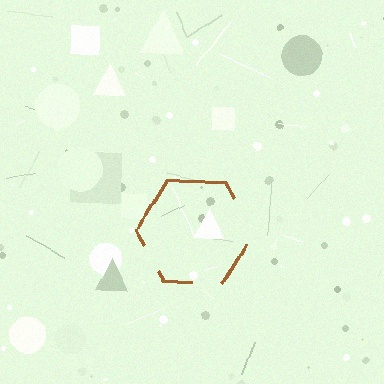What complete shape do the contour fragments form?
The contour fragments form a hexagon.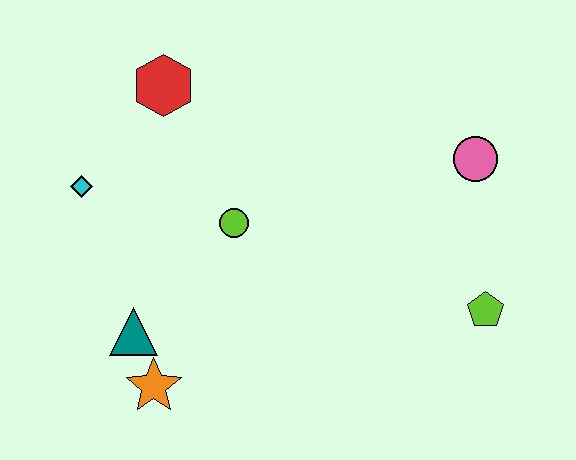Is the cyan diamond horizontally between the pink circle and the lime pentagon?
No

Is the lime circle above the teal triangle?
Yes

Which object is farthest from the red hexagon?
The lime pentagon is farthest from the red hexagon.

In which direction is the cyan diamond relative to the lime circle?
The cyan diamond is to the left of the lime circle.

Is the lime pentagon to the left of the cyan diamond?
No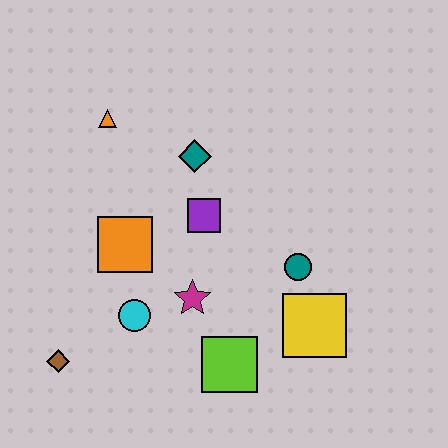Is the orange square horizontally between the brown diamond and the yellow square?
Yes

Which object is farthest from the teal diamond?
The brown diamond is farthest from the teal diamond.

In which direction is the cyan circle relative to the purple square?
The cyan circle is below the purple square.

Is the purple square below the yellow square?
No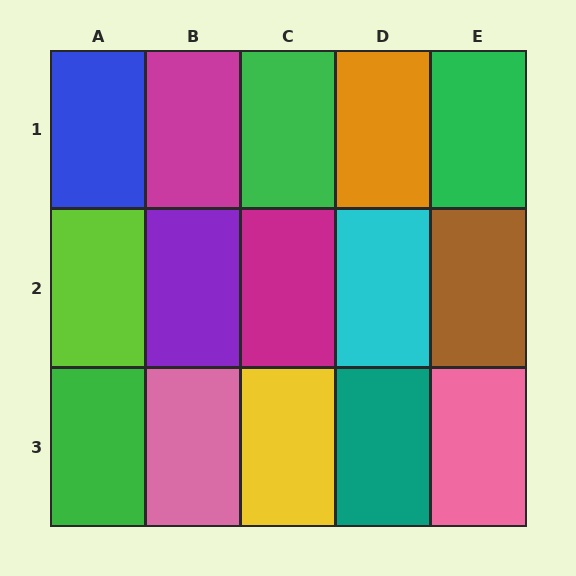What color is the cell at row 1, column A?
Blue.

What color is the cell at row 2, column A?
Lime.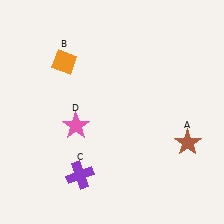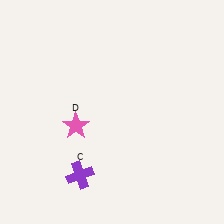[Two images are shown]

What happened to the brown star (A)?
The brown star (A) was removed in Image 2. It was in the bottom-right area of Image 1.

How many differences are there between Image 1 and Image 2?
There are 2 differences between the two images.